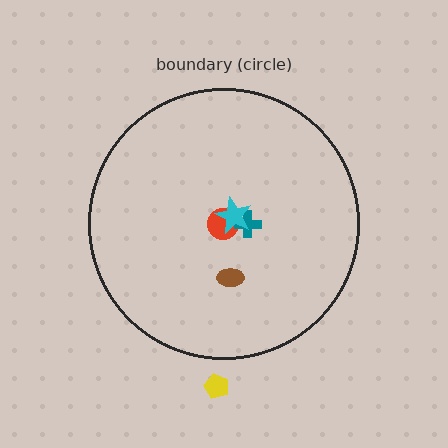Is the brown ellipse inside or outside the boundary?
Inside.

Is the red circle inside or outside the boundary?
Inside.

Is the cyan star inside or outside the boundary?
Inside.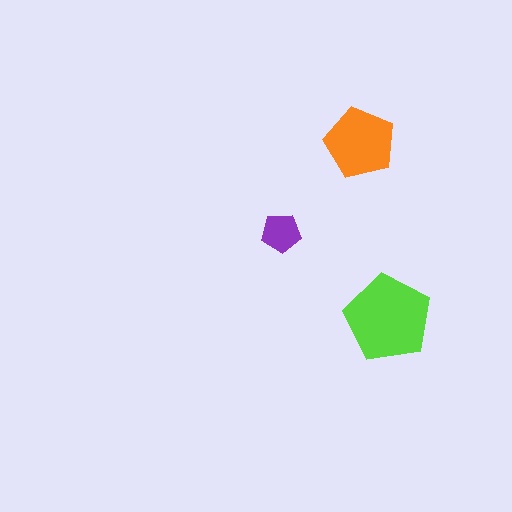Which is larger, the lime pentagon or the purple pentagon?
The lime one.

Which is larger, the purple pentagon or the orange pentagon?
The orange one.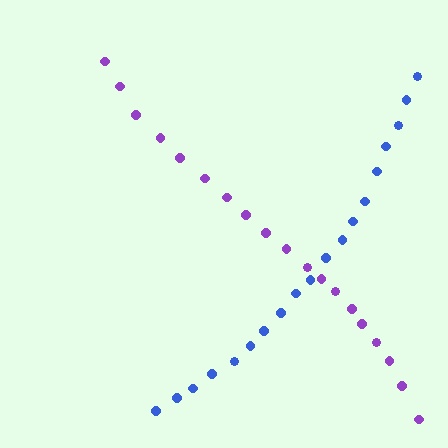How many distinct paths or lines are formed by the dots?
There are 2 distinct paths.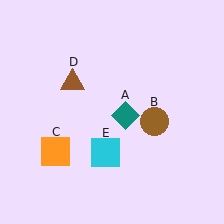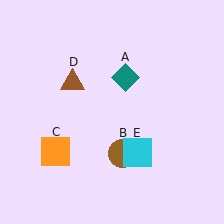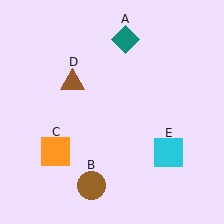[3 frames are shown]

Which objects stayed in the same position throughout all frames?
Orange square (object C) and brown triangle (object D) remained stationary.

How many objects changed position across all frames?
3 objects changed position: teal diamond (object A), brown circle (object B), cyan square (object E).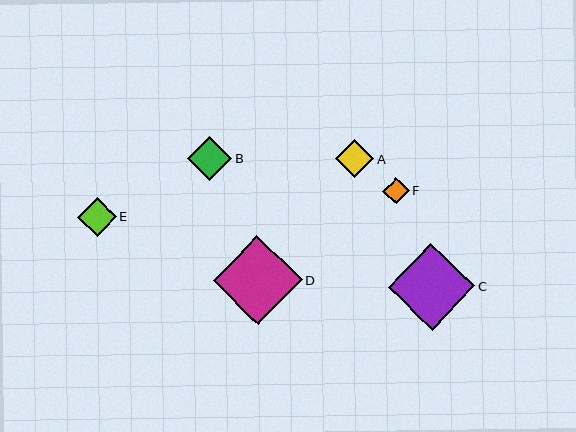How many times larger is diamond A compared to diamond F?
Diamond A is approximately 1.5 times the size of diamond F.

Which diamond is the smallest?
Diamond F is the smallest with a size of approximately 26 pixels.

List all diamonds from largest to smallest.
From largest to smallest: D, C, B, E, A, F.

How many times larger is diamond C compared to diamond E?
Diamond C is approximately 2.3 times the size of diamond E.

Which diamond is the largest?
Diamond D is the largest with a size of approximately 89 pixels.